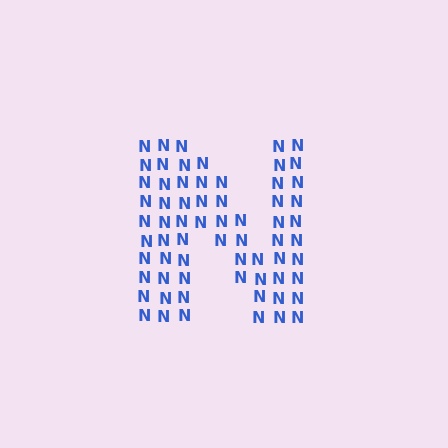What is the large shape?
The large shape is the letter N.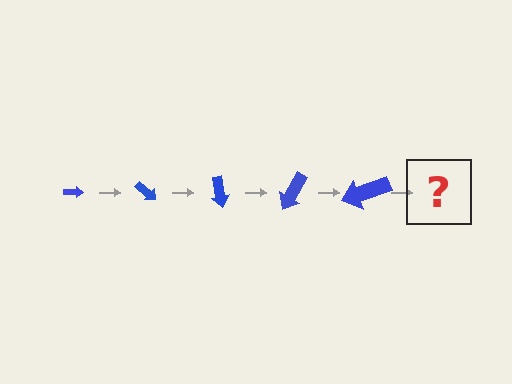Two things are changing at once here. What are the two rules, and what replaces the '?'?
The two rules are that the arrow grows larger each step and it rotates 40 degrees each step. The '?' should be an arrow, larger than the previous one and rotated 200 degrees from the start.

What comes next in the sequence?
The next element should be an arrow, larger than the previous one and rotated 200 degrees from the start.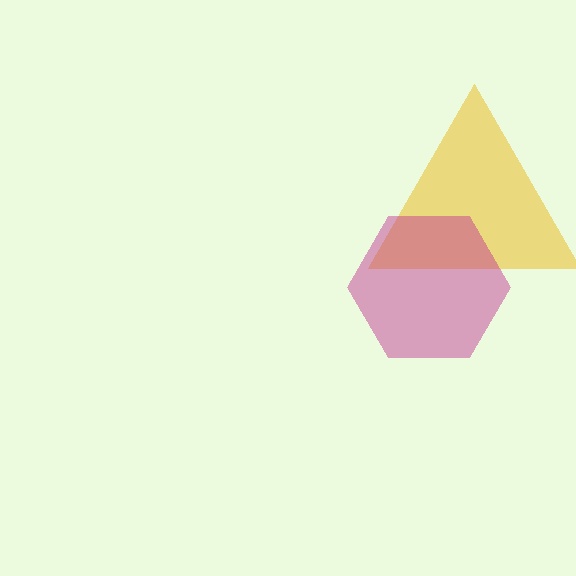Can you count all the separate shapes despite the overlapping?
Yes, there are 2 separate shapes.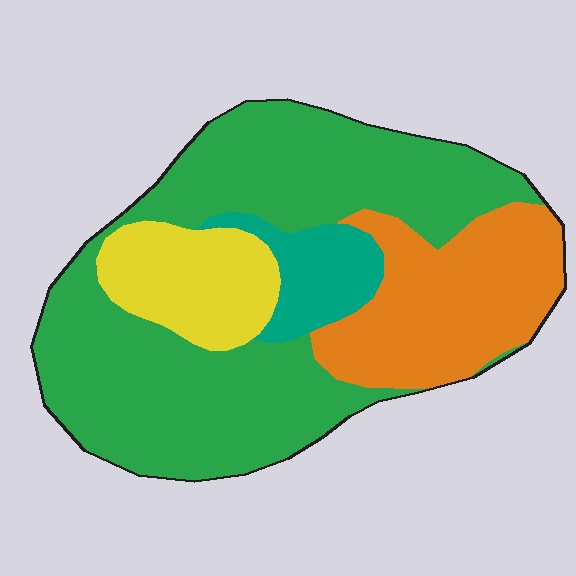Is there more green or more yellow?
Green.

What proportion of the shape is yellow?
Yellow covers around 15% of the shape.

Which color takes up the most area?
Green, at roughly 55%.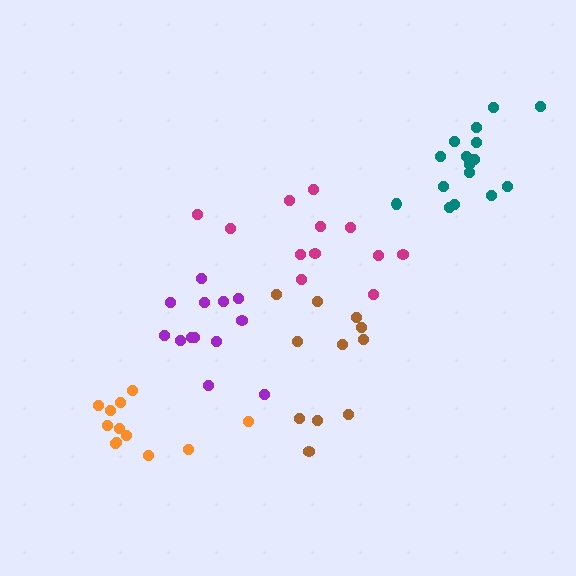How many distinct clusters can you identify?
There are 5 distinct clusters.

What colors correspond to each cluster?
The clusters are colored: purple, teal, magenta, brown, orange.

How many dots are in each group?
Group 1: 13 dots, Group 2: 16 dots, Group 3: 12 dots, Group 4: 11 dots, Group 5: 12 dots (64 total).